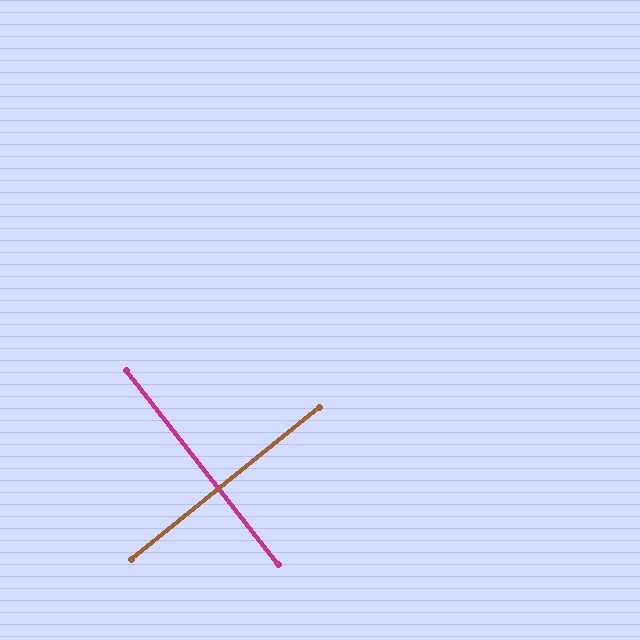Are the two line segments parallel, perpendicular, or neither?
Perpendicular — they meet at approximately 89°.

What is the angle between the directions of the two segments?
Approximately 89 degrees.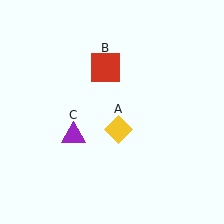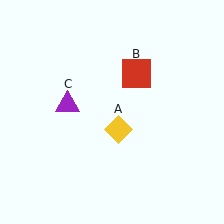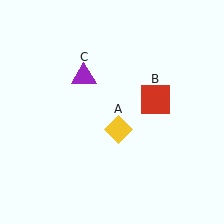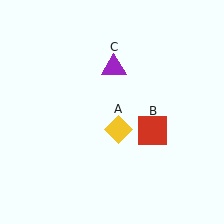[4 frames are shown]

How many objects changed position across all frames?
2 objects changed position: red square (object B), purple triangle (object C).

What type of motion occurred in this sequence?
The red square (object B), purple triangle (object C) rotated clockwise around the center of the scene.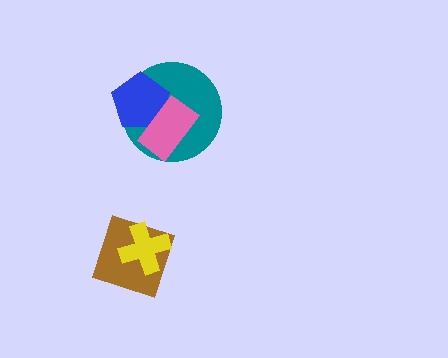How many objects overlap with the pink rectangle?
2 objects overlap with the pink rectangle.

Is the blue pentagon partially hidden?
Yes, it is partially covered by another shape.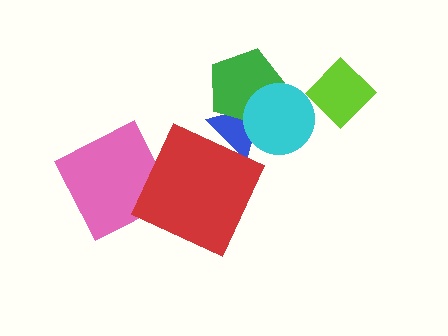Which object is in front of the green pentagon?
The cyan circle is in front of the green pentagon.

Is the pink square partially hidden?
Yes, it is partially covered by another shape.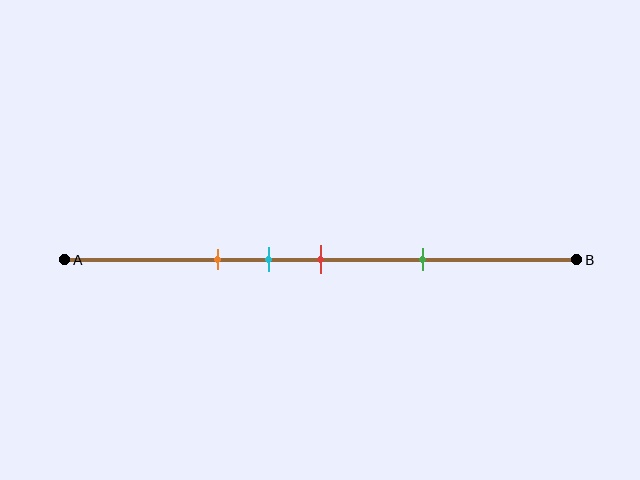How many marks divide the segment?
There are 4 marks dividing the segment.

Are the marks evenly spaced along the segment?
No, the marks are not evenly spaced.